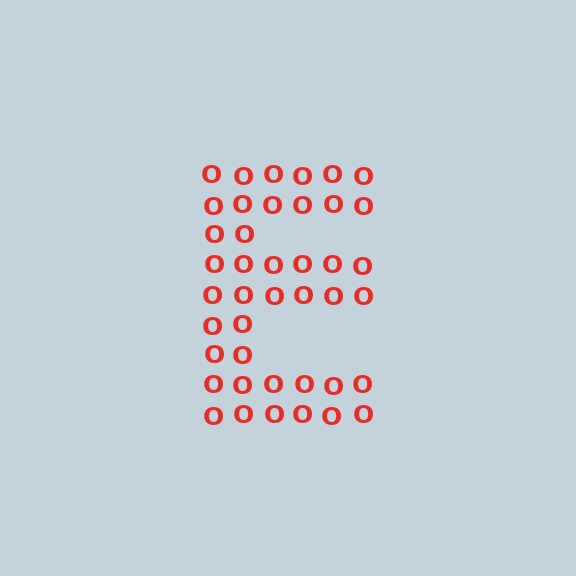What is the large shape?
The large shape is the letter E.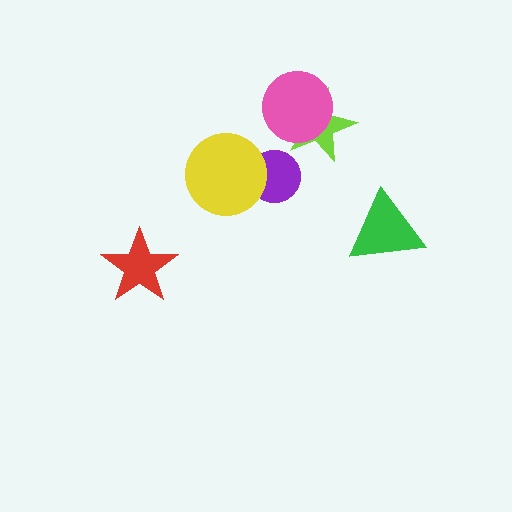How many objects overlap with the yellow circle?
1 object overlaps with the yellow circle.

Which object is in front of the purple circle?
The yellow circle is in front of the purple circle.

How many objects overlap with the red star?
0 objects overlap with the red star.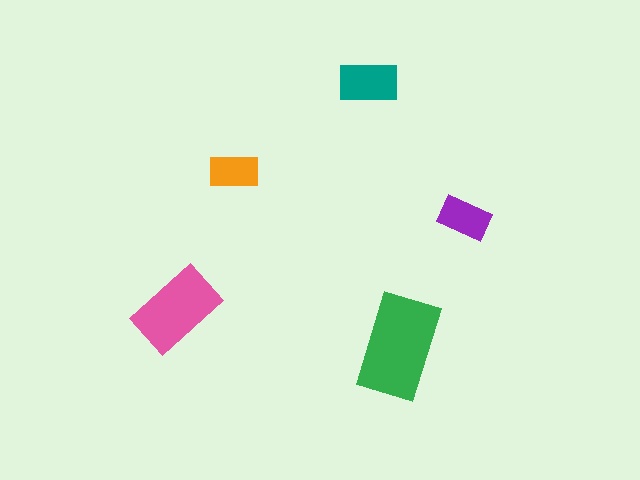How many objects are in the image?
There are 5 objects in the image.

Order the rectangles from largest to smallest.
the green one, the pink one, the teal one, the purple one, the orange one.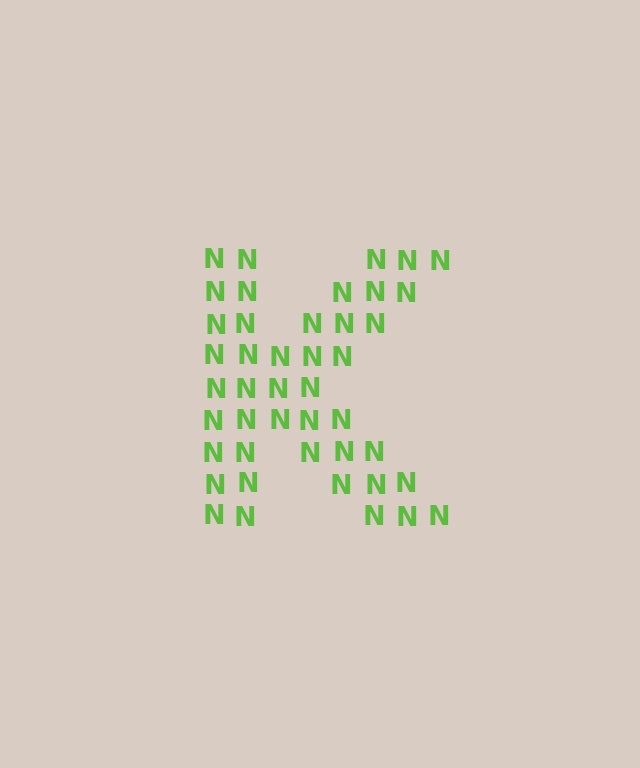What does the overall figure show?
The overall figure shows the letter K.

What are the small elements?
The small elements are letter N's.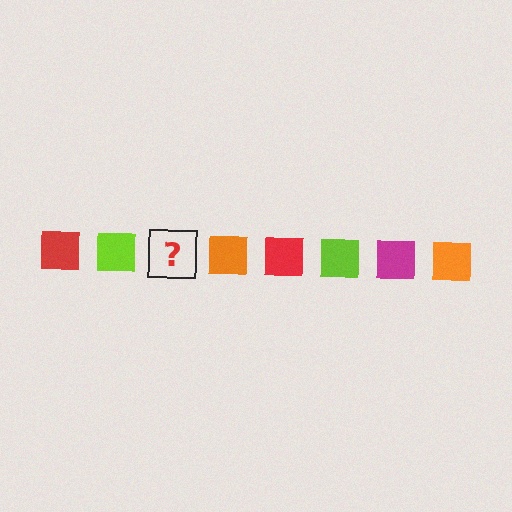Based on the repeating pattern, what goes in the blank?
The blank should be a magenta square.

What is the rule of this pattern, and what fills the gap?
The rule is that the pattern cycles through red, lime, magenta, orange squares. The gap should be filled with a magenta square.